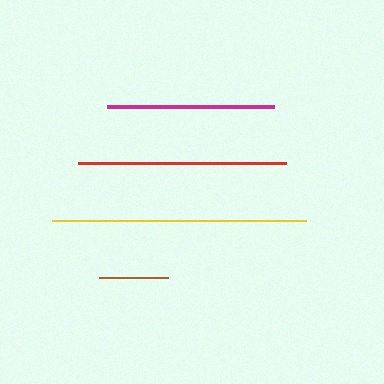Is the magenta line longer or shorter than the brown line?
The magenta line is longer than the brown line.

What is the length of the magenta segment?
The magenta segment is approximately 167 pixels long.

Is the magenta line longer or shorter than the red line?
The red line is longer than the magenta line.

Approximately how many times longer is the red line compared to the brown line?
The red line is approximately 3.0 times the length of the brown line.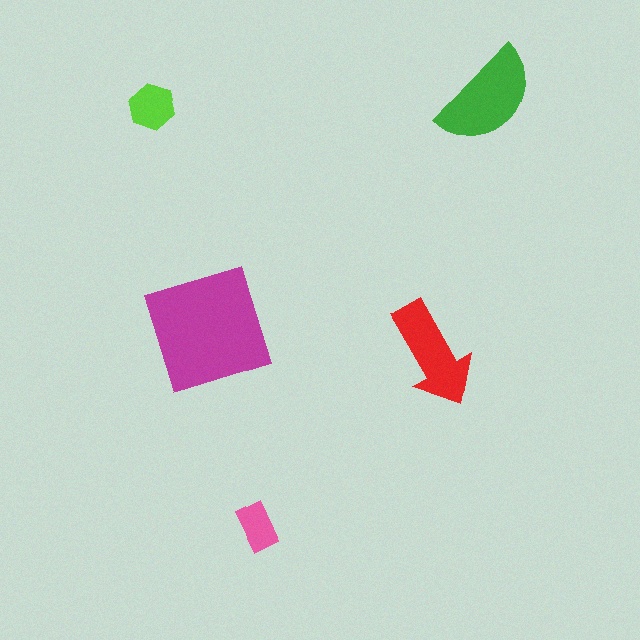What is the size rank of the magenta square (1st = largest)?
1st.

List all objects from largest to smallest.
The magenta square, the green semicircle, the red arrow, the lime hexagon, the pink rectangle.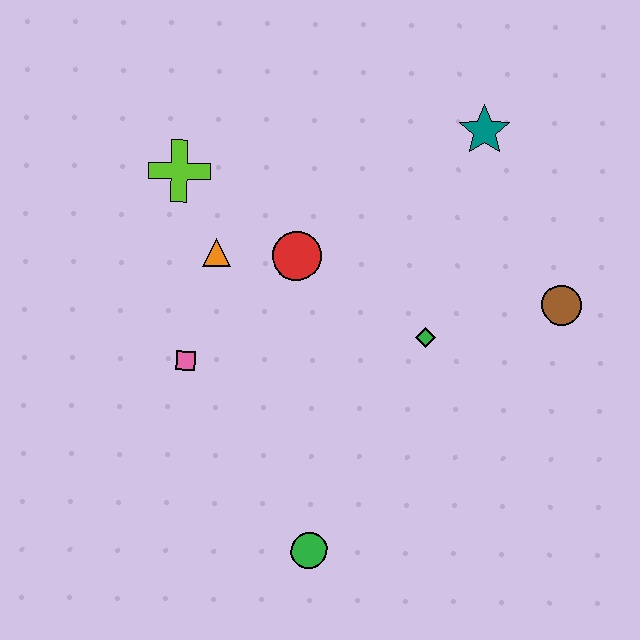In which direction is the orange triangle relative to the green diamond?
The orange triangle is to the left of the green diamond.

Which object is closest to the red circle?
The orange triangle is closest to the red circle.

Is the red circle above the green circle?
Yes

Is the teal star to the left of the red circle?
No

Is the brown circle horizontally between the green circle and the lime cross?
No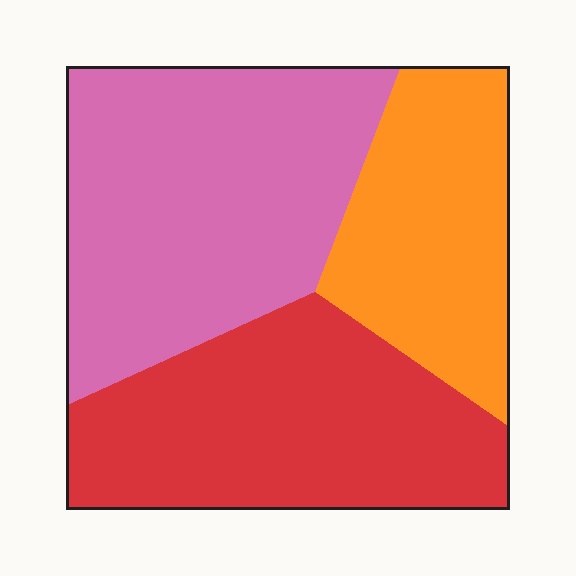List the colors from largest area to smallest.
From largest to smallest: pink, red, orange.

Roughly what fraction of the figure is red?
Red takes up about one third (1/3) of the figure.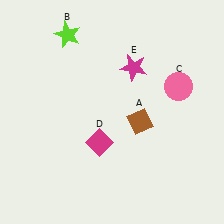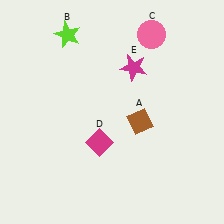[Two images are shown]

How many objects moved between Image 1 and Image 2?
1 object moved between the two images.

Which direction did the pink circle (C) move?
The pink circle (C) moved up.